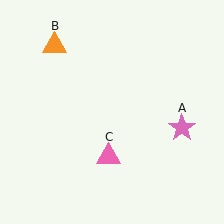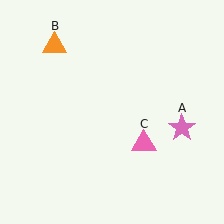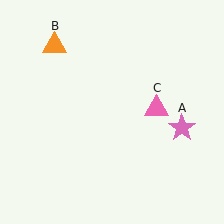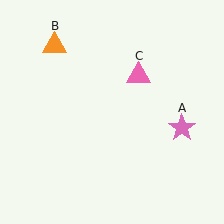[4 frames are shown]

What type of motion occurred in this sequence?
The pink triangle (object C) rotated counterclockwise around the center of the scene.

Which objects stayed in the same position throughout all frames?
Pink star (object A) and orange triangle (object B) remained stationary.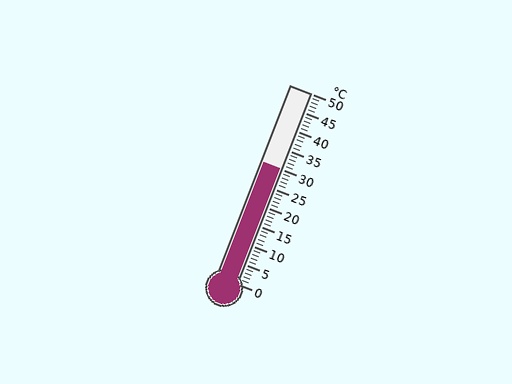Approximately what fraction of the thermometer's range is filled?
The thermometer is filled to approximately 60% of its range.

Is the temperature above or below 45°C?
The temperature is below 45°C.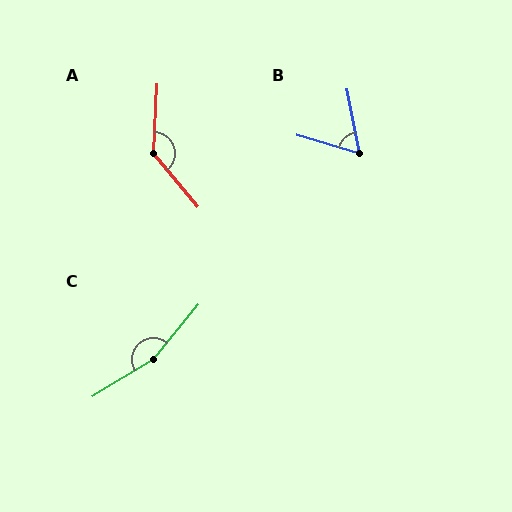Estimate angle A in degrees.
Approximately 137 degrees.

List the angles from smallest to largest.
B (63°), A (137°), C (160°).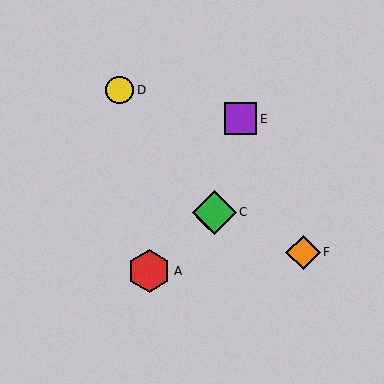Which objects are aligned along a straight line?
Objects A, B, C are aligned along a straight line.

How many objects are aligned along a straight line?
3 objects (A, B, C) are aligned along a straight line.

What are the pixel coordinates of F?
Object F is at (303, 252).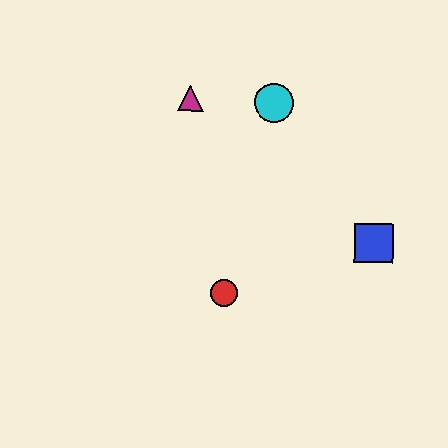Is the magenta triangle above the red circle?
Yes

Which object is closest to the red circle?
The blue square is closest to the red circle.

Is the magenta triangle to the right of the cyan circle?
No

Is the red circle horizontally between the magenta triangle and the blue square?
Yes